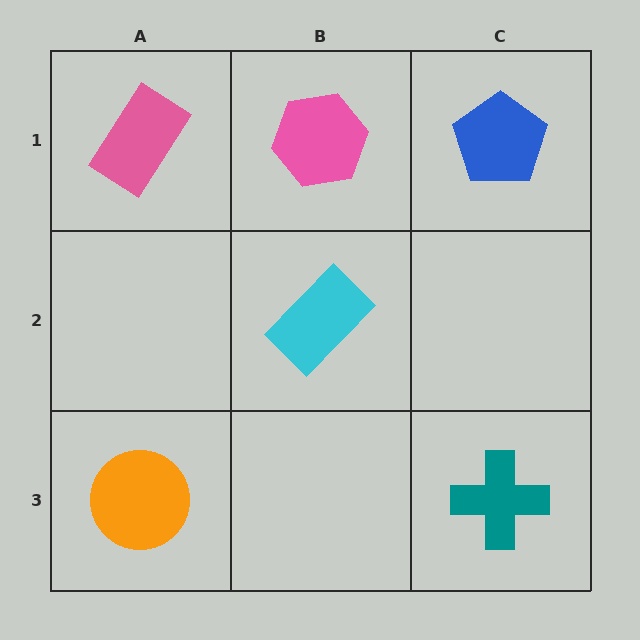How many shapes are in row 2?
1 shape.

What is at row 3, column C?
A teal cross.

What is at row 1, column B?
A pink hexagon.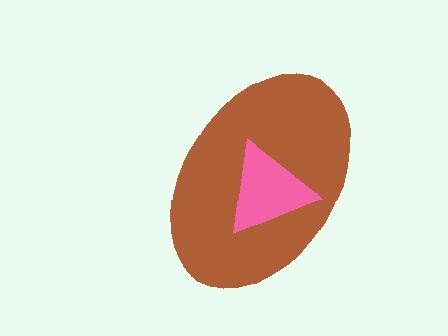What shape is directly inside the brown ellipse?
The pink triangle.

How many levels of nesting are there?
2.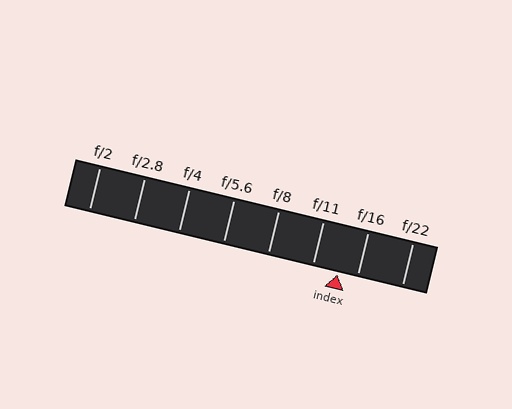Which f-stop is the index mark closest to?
The index mark is closest to f/16.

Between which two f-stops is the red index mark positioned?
The index mark is between f/11 and f/16.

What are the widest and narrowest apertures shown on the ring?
The widest aperture shown is f/2 and the narrowest is f/22.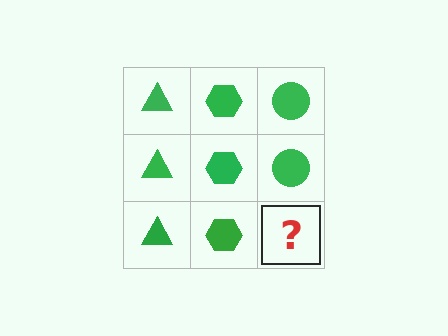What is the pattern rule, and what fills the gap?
The rule is that each column has a consistent shape. The gap should be filled with a green circle.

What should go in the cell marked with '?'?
The missing cell should contain a green circle.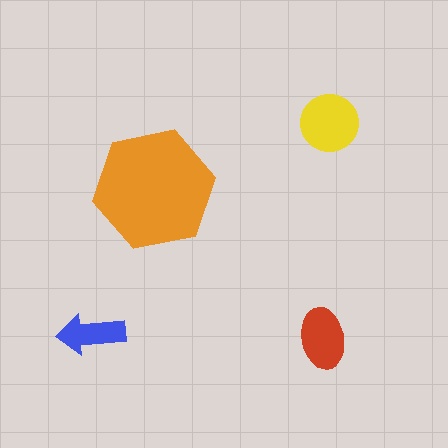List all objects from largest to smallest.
The orange hexagon, the yellow circle, the red ellipse, the blue arrow.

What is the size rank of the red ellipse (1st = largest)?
3rd.